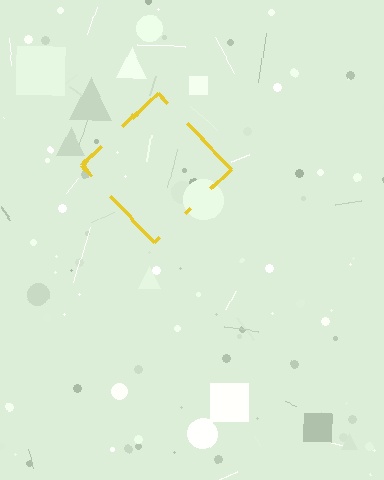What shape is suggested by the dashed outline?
The dashed outline suggests a diamond.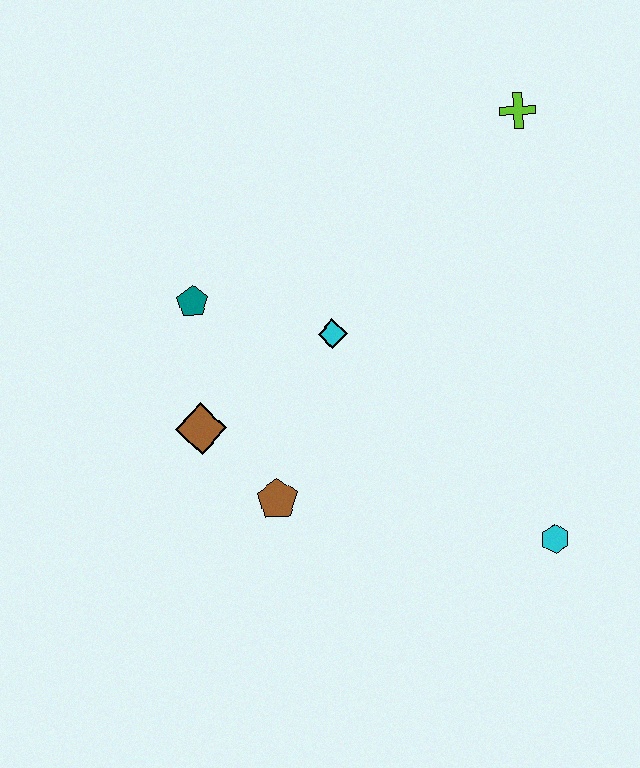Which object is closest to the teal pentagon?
The brown diamond is closest to the teal pentagon.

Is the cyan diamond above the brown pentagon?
Yes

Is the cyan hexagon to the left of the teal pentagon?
No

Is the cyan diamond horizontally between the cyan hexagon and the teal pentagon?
Yes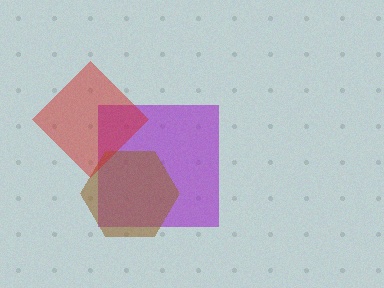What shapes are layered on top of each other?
The layered shapes are: a purple square, a brown hexagon, a red diamond.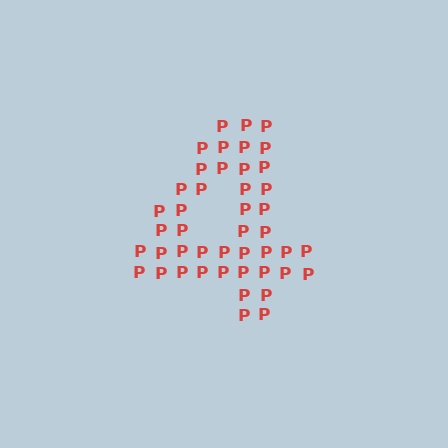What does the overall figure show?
The overall figure shows the digit 4.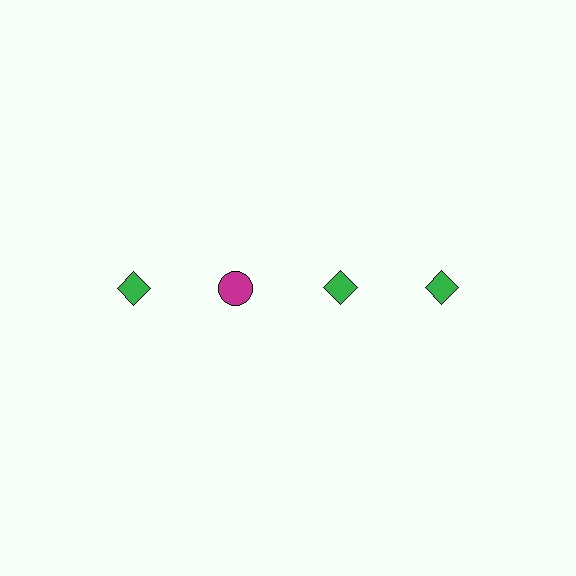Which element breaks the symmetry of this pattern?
The magenta circle in the top row, second from left column breaks the symmetry. All other shapes are green diamonds.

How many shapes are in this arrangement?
There are 4 shapes arranged in a grid pattern.